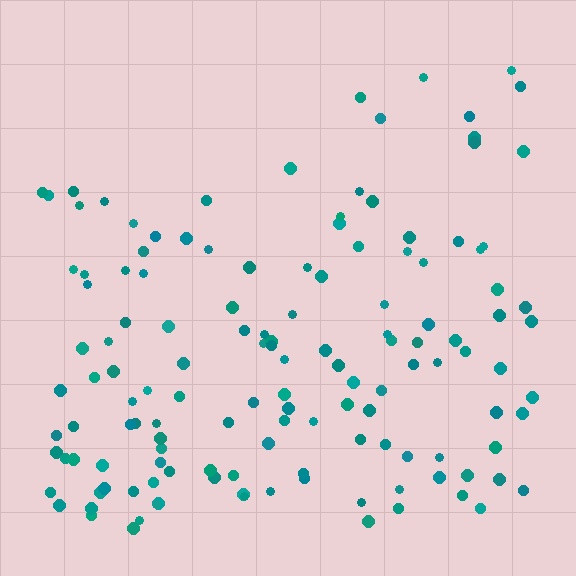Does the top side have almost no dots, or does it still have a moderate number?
Still a moderate number, just noticeably fewer than the bottom.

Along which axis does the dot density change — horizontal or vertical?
Vertical.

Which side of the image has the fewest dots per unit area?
The top.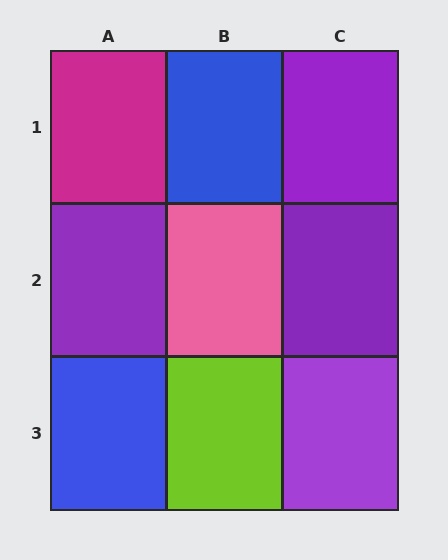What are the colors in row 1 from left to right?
Magenta, blue, purple.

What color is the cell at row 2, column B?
Pink.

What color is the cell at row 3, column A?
Blue.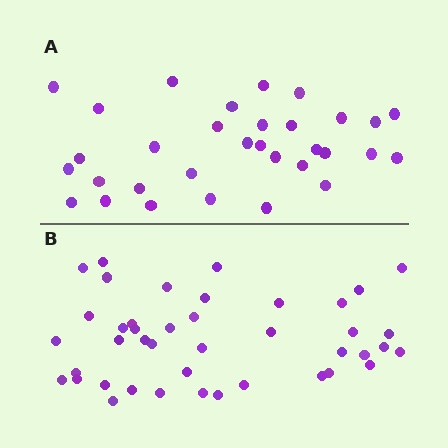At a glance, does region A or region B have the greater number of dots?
Region B (the bottom region) has more dots.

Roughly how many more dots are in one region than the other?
Region B has roughly 10 or so more dots than region A.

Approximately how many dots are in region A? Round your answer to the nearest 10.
About 30 dots. (The exact count is 32, which rounds to 30.)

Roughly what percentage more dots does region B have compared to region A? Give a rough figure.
About 30% more.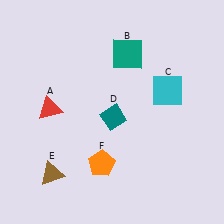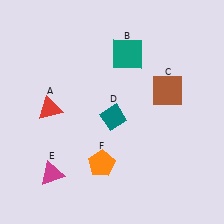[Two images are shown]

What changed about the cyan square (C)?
In Image 1, C is cyan. In Image 2, it changed to brown.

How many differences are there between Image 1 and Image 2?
There are 2 differences between the two images.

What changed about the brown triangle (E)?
In Image 1, E is brown. In Image 2, it changed to magenta.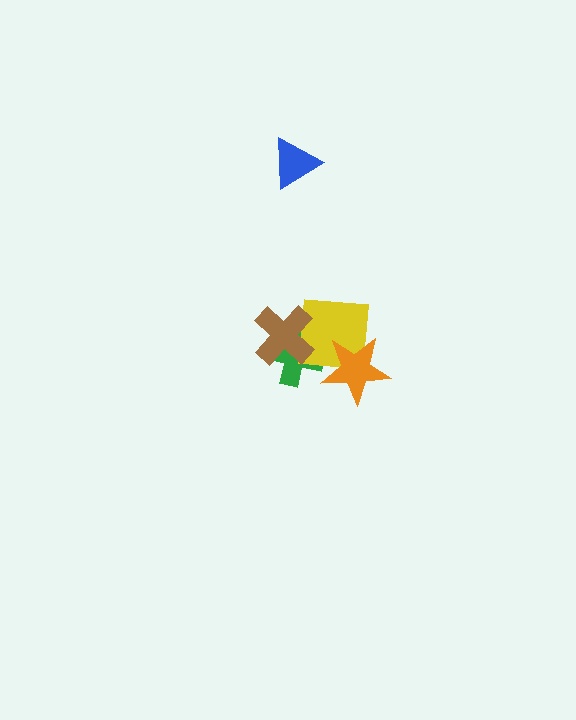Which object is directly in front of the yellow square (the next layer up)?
The brown cross is directly in front of the yellow square.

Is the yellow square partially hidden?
Yes, it is partially covered by another shape.